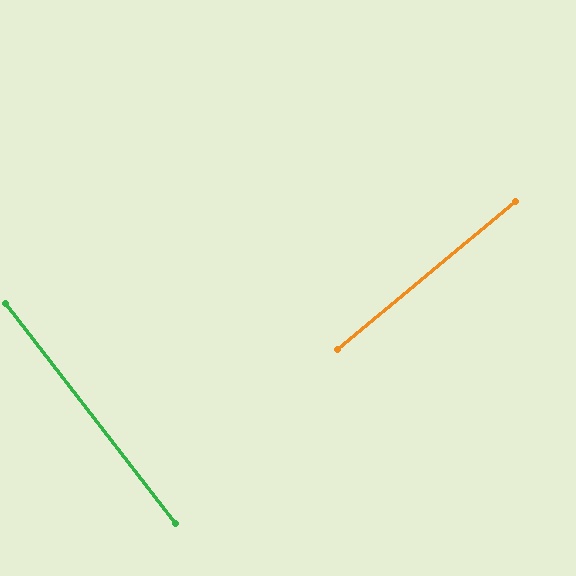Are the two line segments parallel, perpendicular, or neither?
Perpendicular — they meet at approximately 88°.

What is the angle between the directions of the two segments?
Approximately 88 degrees.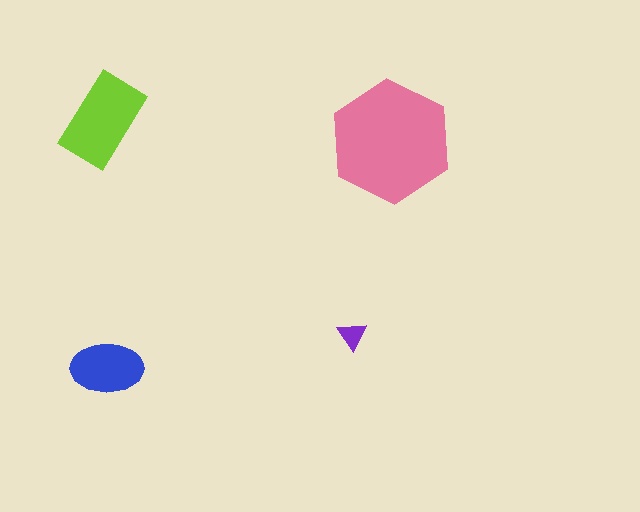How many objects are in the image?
There are 4 objects in the image.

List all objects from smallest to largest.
The purple triangle, the blue ellipse, the lime rectangle, the pink hexagon.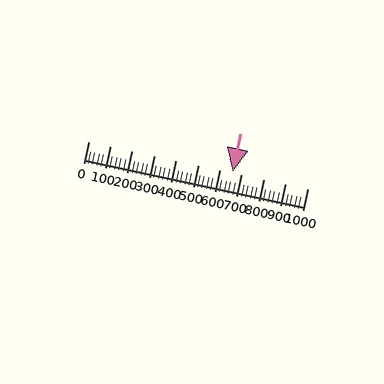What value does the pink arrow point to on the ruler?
The pink arrow points to approximately 660.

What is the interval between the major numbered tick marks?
The major tick marks are spaced 100 units apart.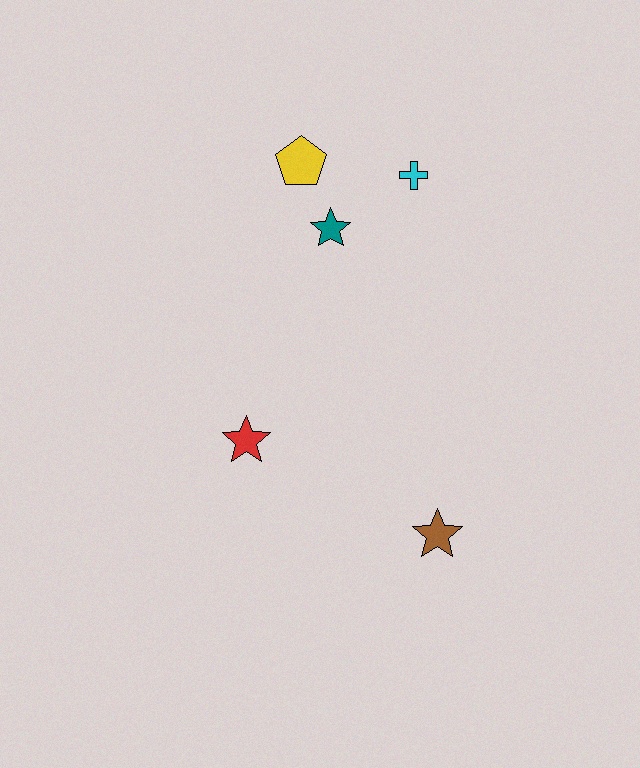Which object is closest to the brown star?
The red star is closest to the brown star.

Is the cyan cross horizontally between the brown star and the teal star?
Yes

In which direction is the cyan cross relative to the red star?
The cyan cross is above the red star.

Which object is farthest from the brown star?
The yellow pentagon is farthest from the brown star.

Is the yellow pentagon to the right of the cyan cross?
No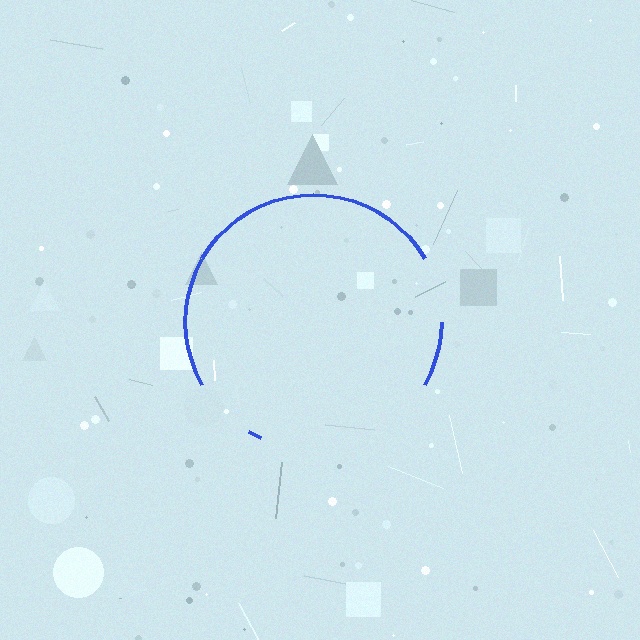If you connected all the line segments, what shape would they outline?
They would outline a circle.